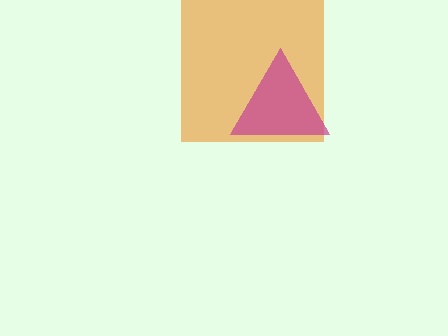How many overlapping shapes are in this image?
There are 2 overlapping shapes in the image.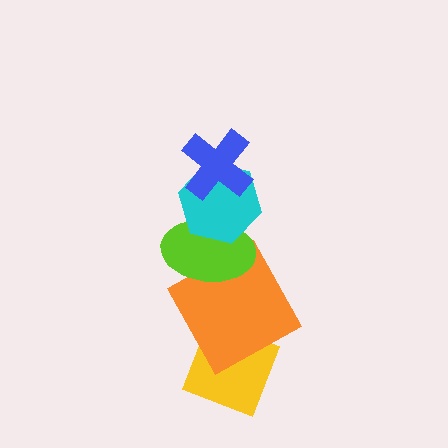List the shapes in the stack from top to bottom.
From top to bottom: the blue cross, the cyan hexagon, the lime ellipse, the orange square, the yellow diamond.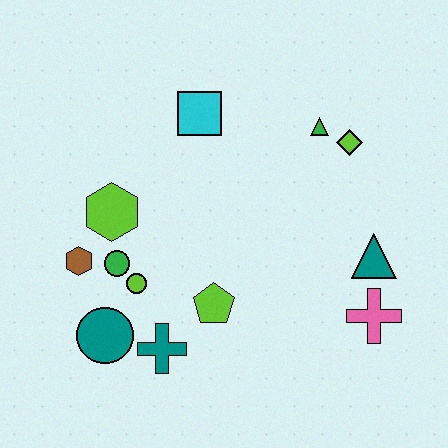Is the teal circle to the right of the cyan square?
No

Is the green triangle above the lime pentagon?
Yes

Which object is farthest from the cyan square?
The pink cross is farthest from the cyan square.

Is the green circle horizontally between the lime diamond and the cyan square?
No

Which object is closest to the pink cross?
The teal triangle is closest to the pink cross.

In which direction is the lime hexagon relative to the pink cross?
The lime hexagon is to the left of the pink cross.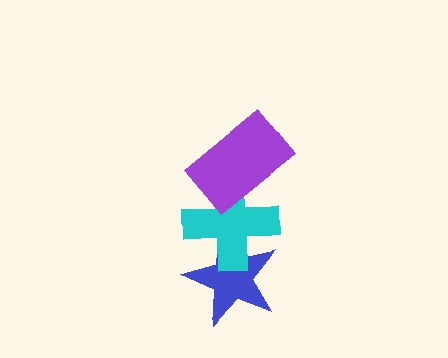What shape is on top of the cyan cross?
The purple rectangle is on top of the cyan cross.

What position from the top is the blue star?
The blue star is 3rd from the top.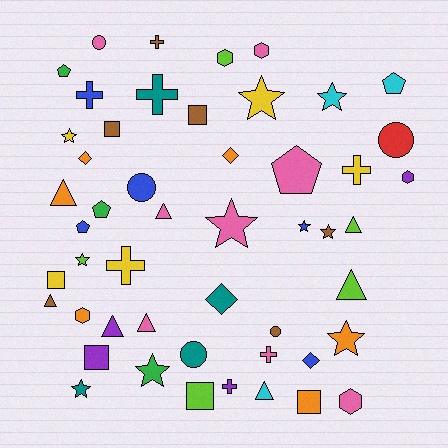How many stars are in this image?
There are 10 stars.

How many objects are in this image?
There are 50 objects.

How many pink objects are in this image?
There are 8 pink objects.